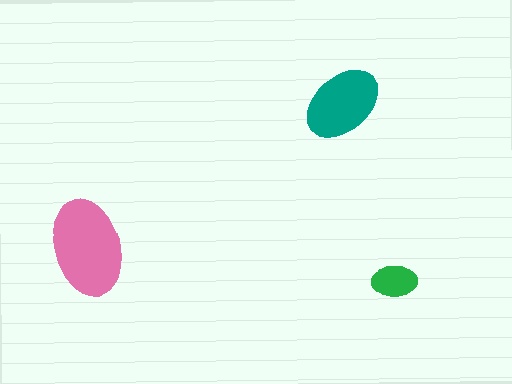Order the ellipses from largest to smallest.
the pink one, the teal one, the green one.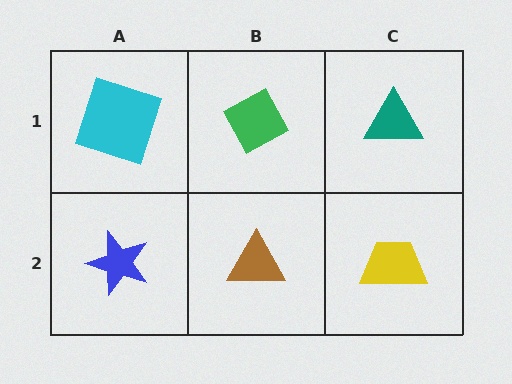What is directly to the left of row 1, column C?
A green diamond.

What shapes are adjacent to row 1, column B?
A brown triangle (row 2, column B), a cyan square (row 1, column A), a teal triangle (row 1, column C).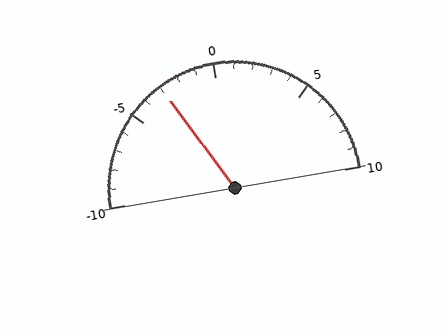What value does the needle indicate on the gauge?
The needle indicates approximately -3.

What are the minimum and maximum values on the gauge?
The gauge ranges from -10 to 10.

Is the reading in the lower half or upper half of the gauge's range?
The reading is in the lower half of the range (-10 to 10).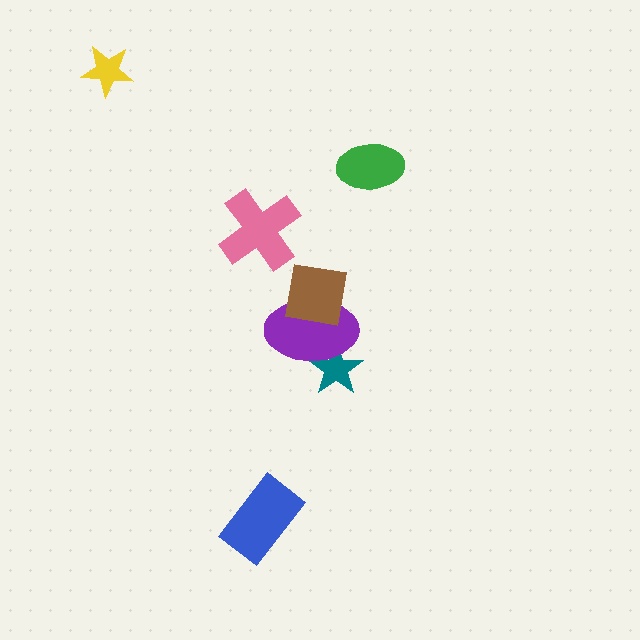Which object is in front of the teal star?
The purple ellipse is in front of the teal star.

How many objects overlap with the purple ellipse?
2 objects overlap with the purple ellipse.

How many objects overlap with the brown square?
1 object overlaps with the brown square.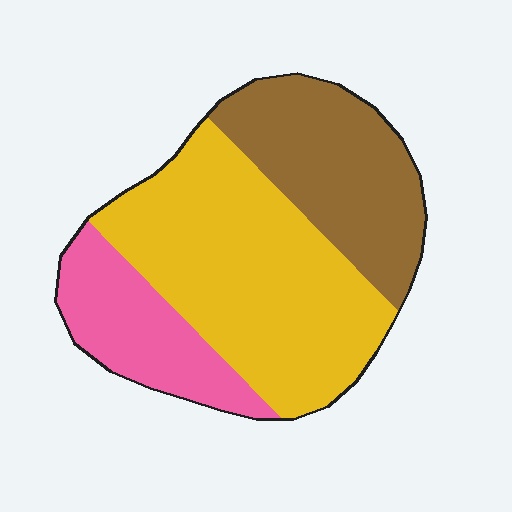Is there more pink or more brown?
Brown.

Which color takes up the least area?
Pink, at roughly 20%.